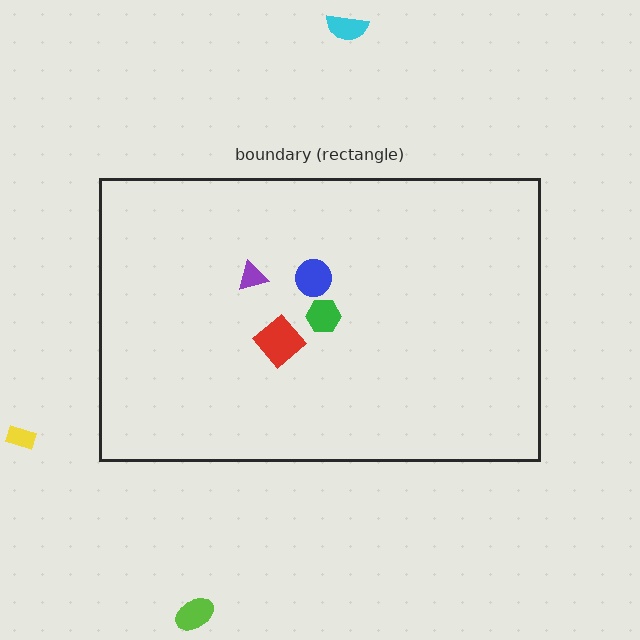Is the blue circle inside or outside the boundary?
Inside.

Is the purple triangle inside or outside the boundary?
Inside.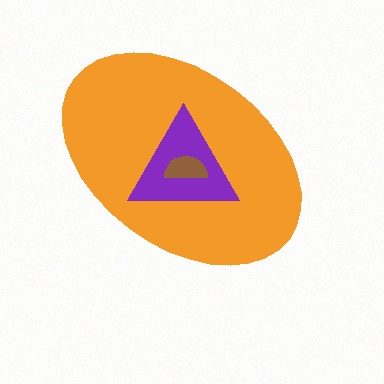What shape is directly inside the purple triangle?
The brown semicircle.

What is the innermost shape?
The brown semicircle.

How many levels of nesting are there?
3.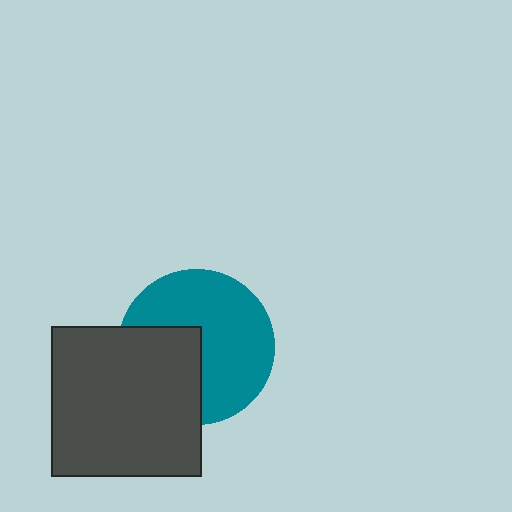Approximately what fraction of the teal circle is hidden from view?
Roughly 36% of the teal circle is hidden behind the dark gray square.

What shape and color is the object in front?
The object in front is a dark gray square.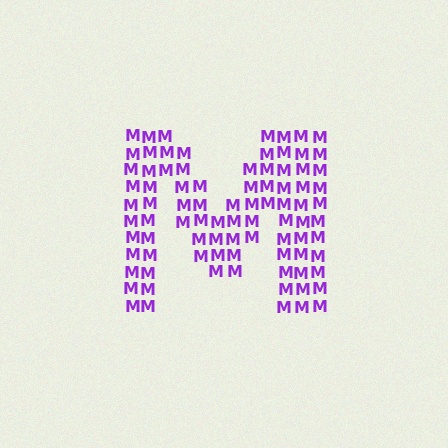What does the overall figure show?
The overall figure shows the letter M.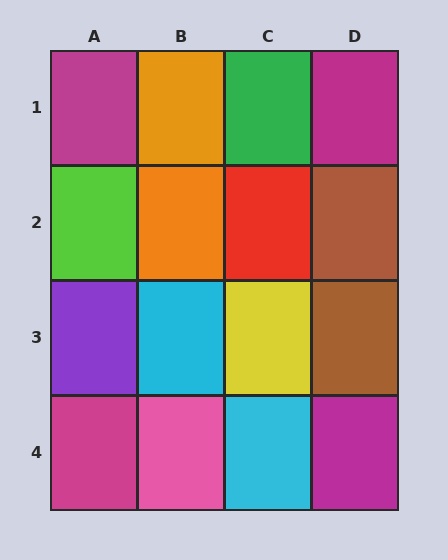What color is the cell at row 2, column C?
Red.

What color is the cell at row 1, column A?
Magenta.